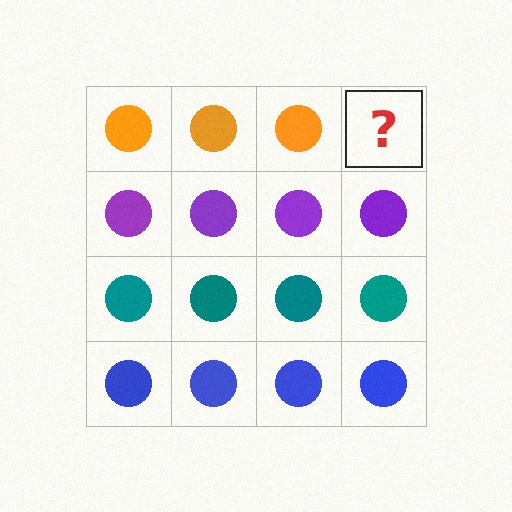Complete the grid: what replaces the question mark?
The question mark should be replaced with an orange circle.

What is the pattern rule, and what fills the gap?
The rule is that each row has a consistent color. The gap should be filled with an orange circle.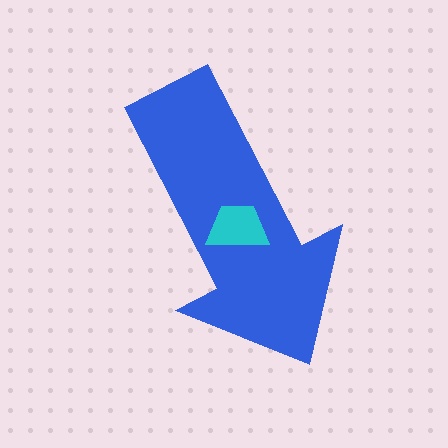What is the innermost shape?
The cyan trapezoid.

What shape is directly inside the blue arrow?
The cyan trapezoid.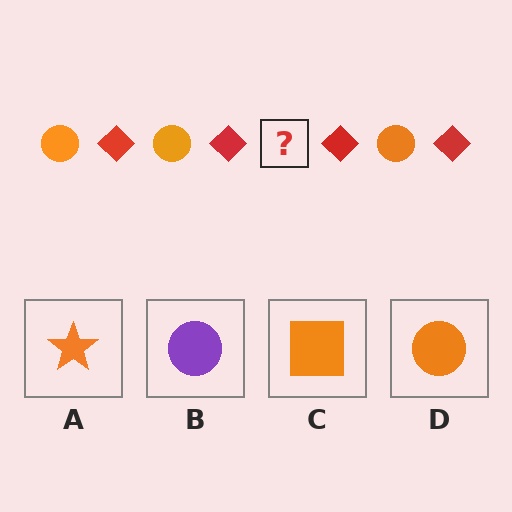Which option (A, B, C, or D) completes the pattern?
D.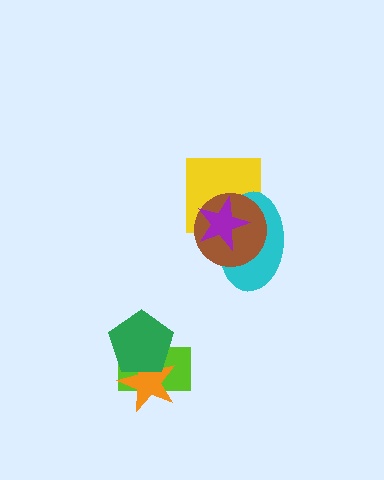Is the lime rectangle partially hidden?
Yes, it is partially covered by another shape.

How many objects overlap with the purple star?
3 objects overlap with the purple star.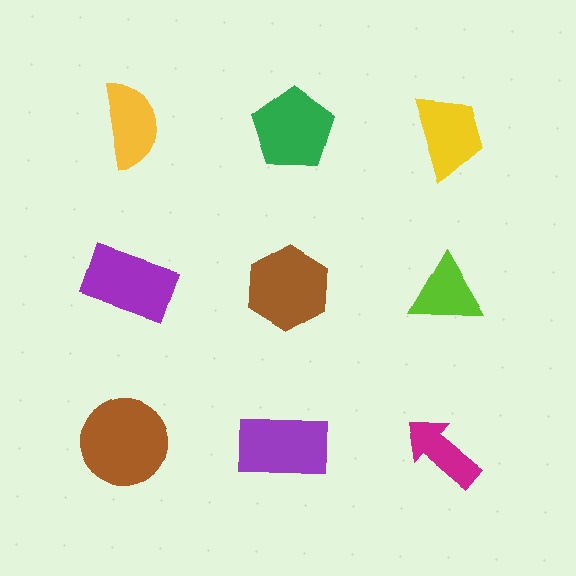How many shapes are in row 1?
3 shapes.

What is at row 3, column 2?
A purple rectangle.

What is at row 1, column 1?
A yellow semicircle.